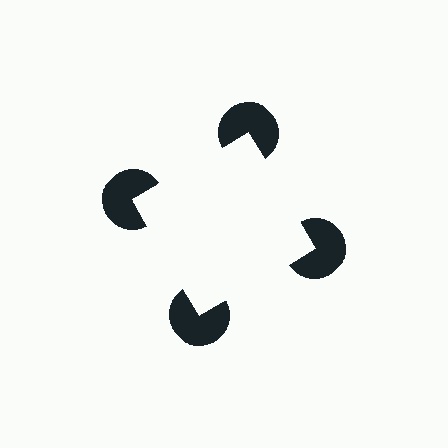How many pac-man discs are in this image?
There are 4 — one at each vertex of the illusory square.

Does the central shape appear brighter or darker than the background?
It typically appears slightly brighter than the background, even though no actual brightness change is drawn.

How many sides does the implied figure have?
4 sides.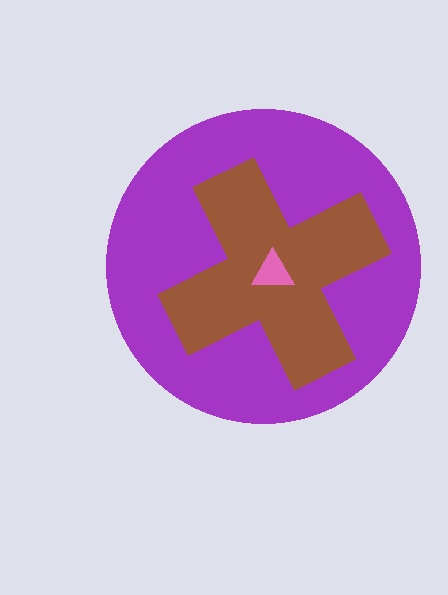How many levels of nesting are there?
3.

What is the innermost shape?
The pink triangle.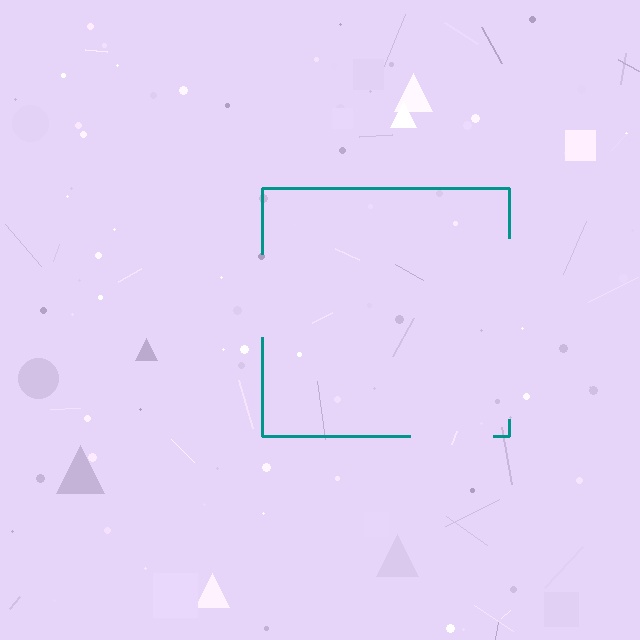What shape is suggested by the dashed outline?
The dashed outline suggests a square.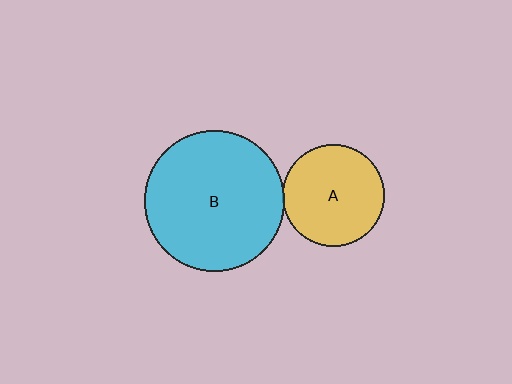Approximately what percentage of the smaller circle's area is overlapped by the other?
Approximately 5%.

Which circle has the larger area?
Circle B (cyan).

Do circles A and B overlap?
Yes.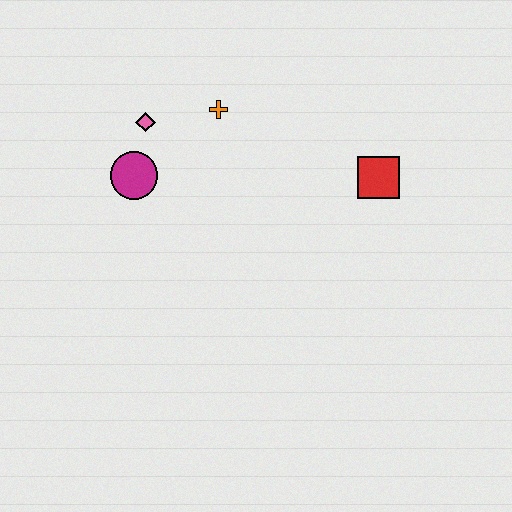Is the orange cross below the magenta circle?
No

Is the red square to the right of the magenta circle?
Yes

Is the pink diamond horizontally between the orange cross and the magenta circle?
Yes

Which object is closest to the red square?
The orange cross is closest to the red square.